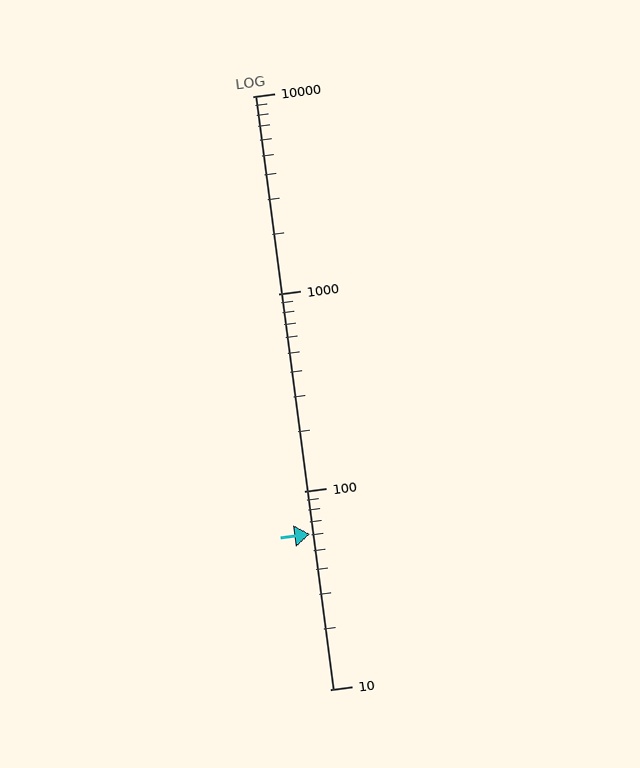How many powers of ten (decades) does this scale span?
The scale spans 3 decades, from 10 to 10000.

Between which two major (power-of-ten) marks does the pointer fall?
The pointer is between 10 and 100.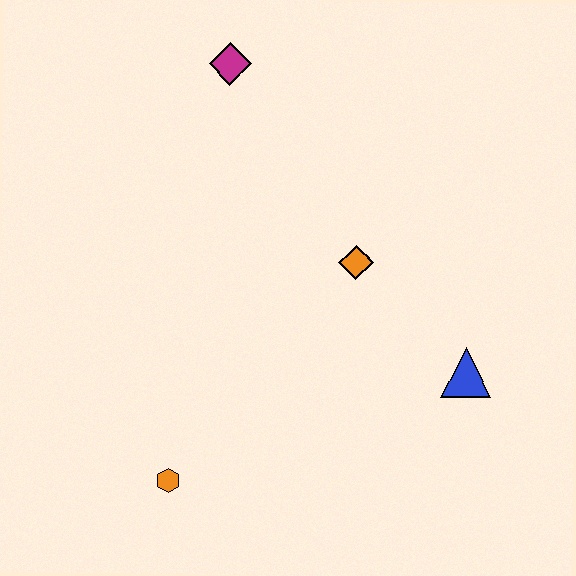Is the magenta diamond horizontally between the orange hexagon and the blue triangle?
Yes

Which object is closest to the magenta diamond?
The orange diamond is closest to the magenta diamond.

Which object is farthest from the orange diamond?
The orange hexagon is farthest from the orange diamond.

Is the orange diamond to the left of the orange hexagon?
No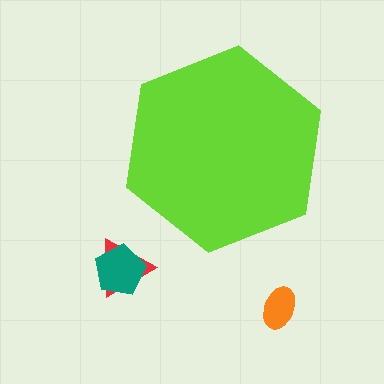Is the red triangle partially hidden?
No, the red triangle is fully visible.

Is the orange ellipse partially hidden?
No, the orange ellipse is fully visible.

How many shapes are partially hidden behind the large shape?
0 shapes are partially hidden.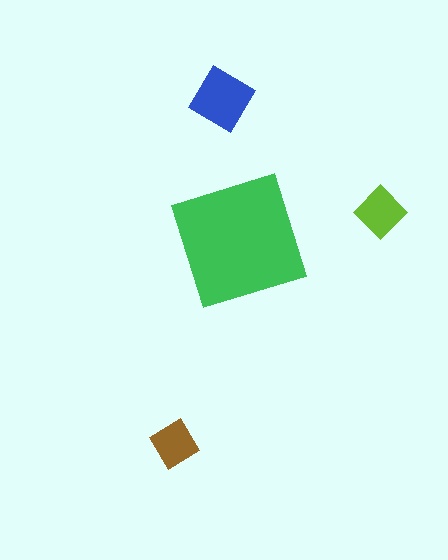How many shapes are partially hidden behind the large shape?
0 shapes are partially hidden.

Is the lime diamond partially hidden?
No, the lime diamond is fully visible.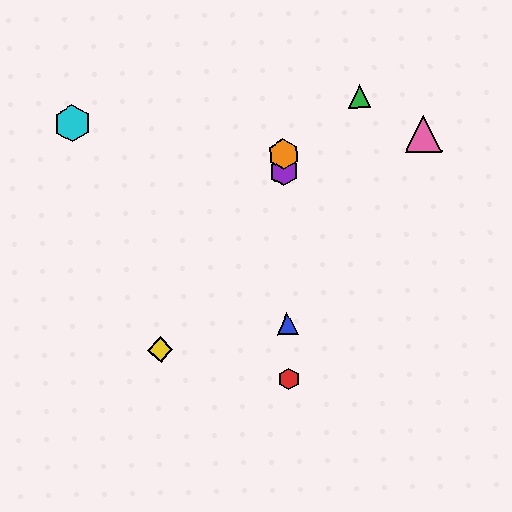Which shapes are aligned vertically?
The red hexagon, the blue triangle, the purple hexagon, the orange hexagon are aligned vertically.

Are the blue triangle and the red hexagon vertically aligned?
Yes, both are at x≈288.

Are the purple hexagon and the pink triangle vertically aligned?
No, the purple hexagon is at x≈284 and the pink triangle is at x≈423.